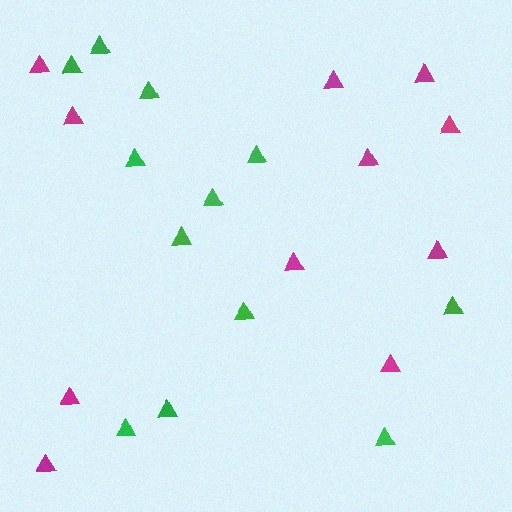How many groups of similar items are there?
There are 2 groups: one group of magenta triangles (11) and one group of green triangles (12).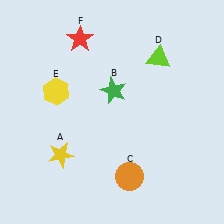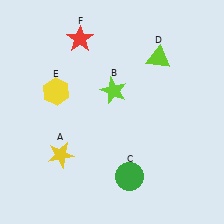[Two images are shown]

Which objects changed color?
B changed from green to lime. C changed from orange to green.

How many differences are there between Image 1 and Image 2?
There are 2 differences between the two images.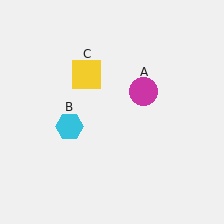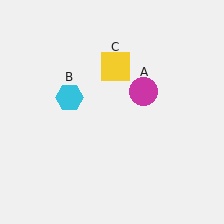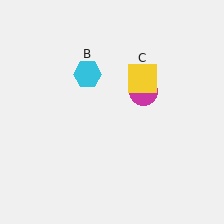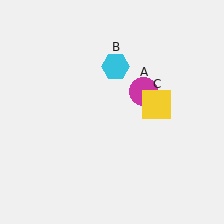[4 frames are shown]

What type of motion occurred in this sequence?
The cyan hexagon (object B), yellow square (object C) rotated clockwise around the center of the scene.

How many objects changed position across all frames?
2 objects changed position: cyan hexagon (object B), yellow square (object C).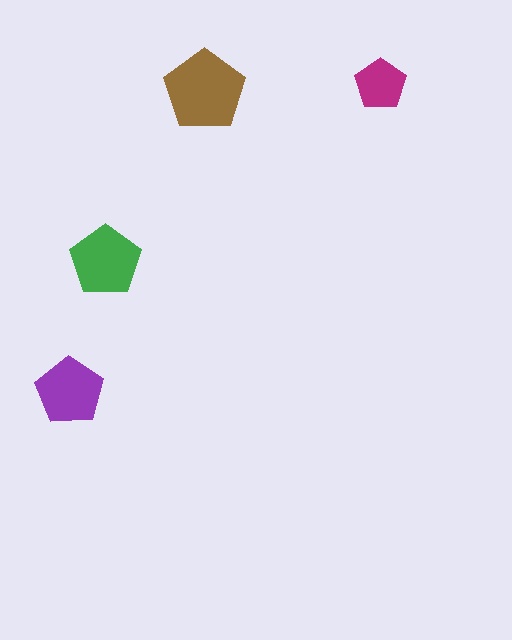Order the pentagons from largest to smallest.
the brown one, the green one, the purple one, the magenta one.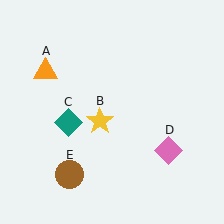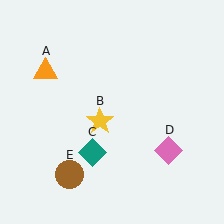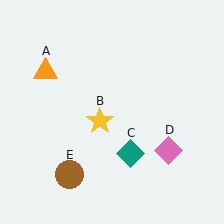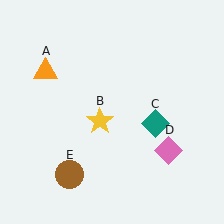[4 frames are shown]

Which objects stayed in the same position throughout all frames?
Orange triangle (object A) and yellow star (object B) and pink diamond (object D) and brown circle (object E) remained stationary.